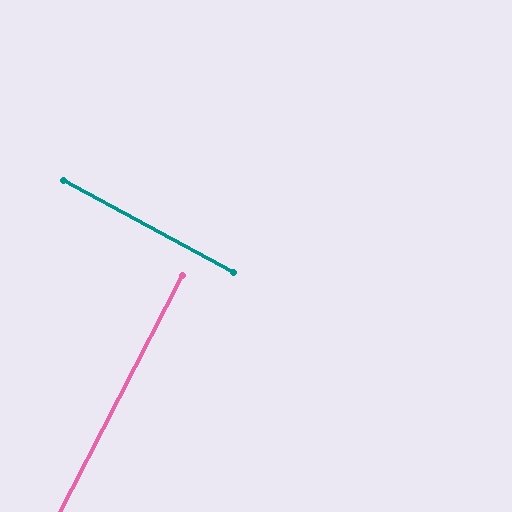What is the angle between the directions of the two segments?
Approximately 89 degrees.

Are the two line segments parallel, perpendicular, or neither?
Perpendicular — they meet at approximately 89°.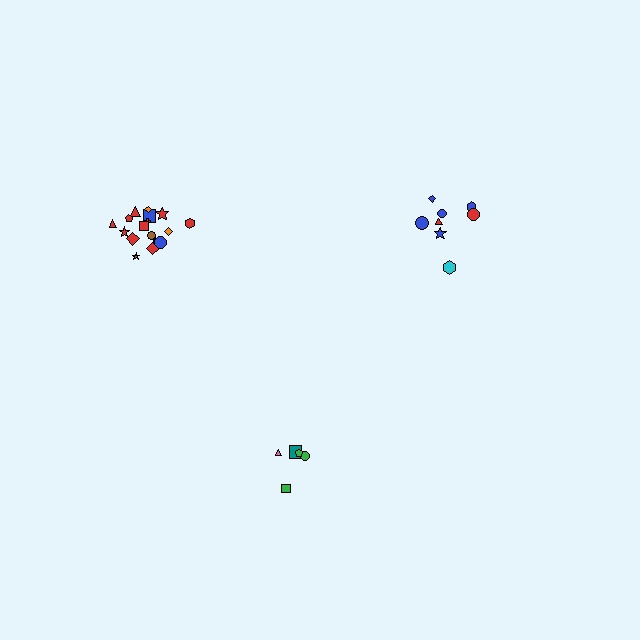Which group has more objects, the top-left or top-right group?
The top-left group.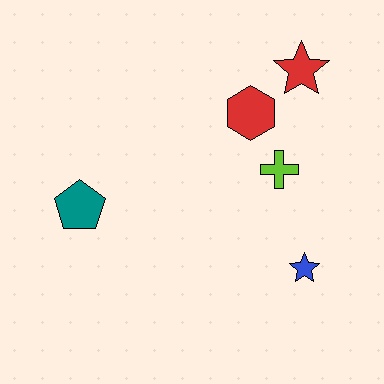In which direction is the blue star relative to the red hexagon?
The blue star is below the red hexagon.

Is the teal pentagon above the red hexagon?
No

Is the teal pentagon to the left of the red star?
Yes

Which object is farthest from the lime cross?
The teal pentagon is farthest from the lime cross.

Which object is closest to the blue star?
The lime cross is closest to the blue star.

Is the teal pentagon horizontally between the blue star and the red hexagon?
No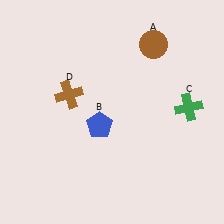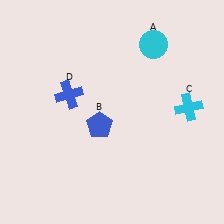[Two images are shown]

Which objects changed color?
A changed from brown to cyan. C changed from green to cyan. D changed from brown to blue.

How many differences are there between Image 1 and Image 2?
There are 3 differences between the two images.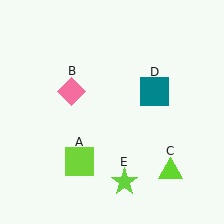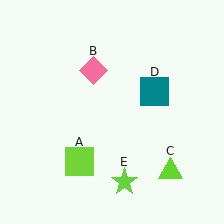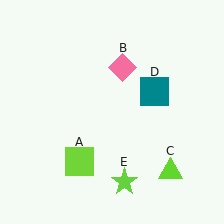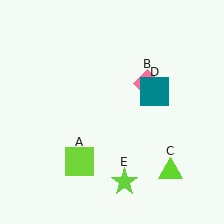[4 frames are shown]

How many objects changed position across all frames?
1 object changed position: pink diamond (object B).